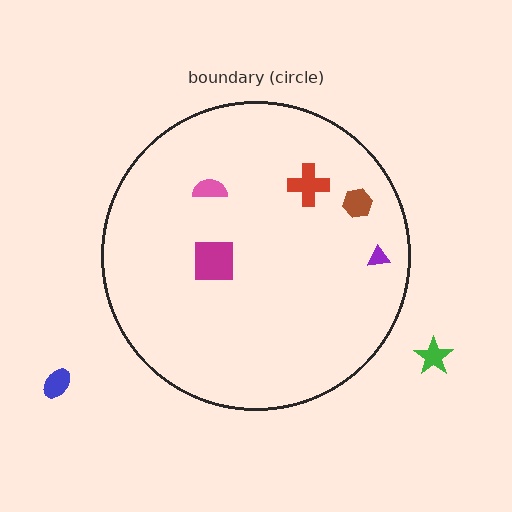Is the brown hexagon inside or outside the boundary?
Inside.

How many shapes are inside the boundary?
5 inside, 2 outside.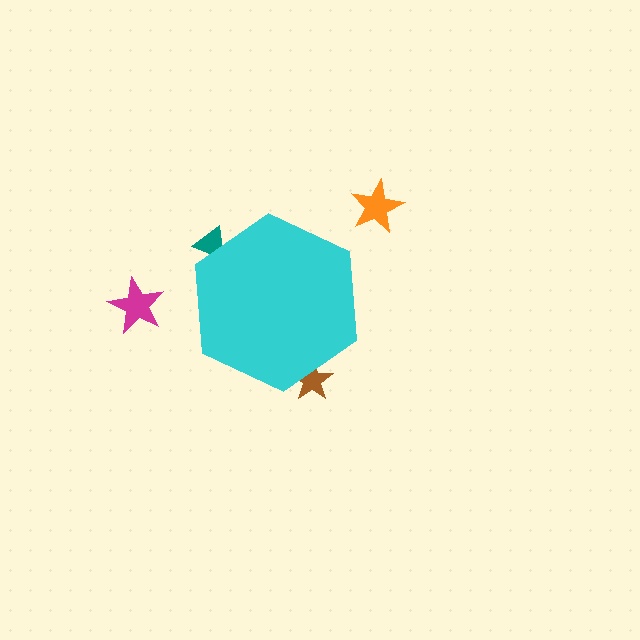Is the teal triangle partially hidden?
Yes, the teal triangle is partially hidden behind the cyan hexagon.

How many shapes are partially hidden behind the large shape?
2 shapes are partially hidden.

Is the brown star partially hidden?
Yes, the brown star is partially hidden behind the cyan hexagon.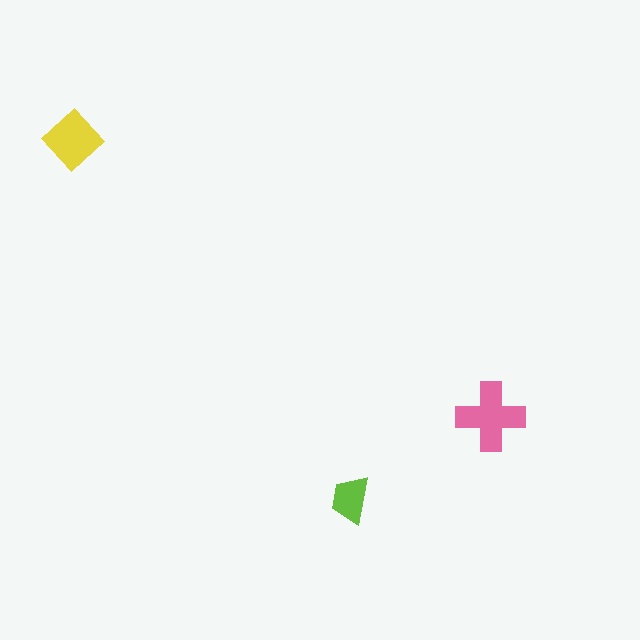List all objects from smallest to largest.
The lime trapezoid, the yellow diamond, the pink cross.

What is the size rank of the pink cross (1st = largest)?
1st.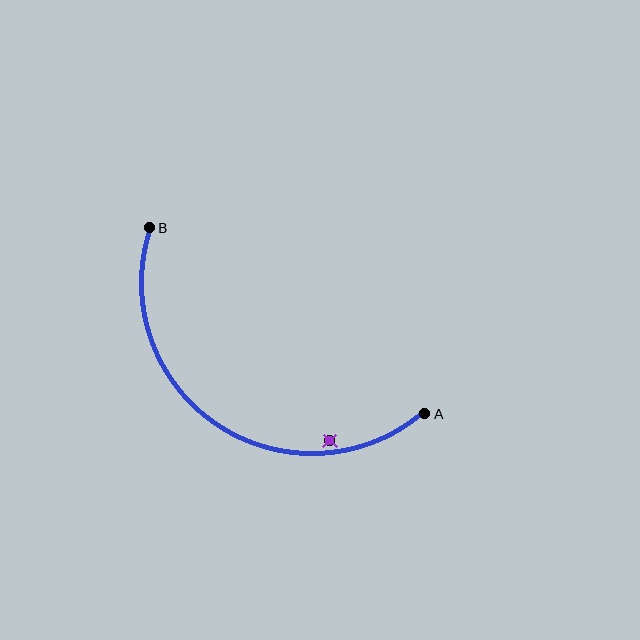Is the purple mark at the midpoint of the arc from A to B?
No — the purple mark does not lie on the arc at all. It sits slightly inside the curve.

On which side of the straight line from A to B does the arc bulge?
The arc bulges below and to the left of the straight line connecting A and B.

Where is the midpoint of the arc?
The arc midpoint is the point on the curve farthest from the straight line joining A and B. It sits below and to the left of that line.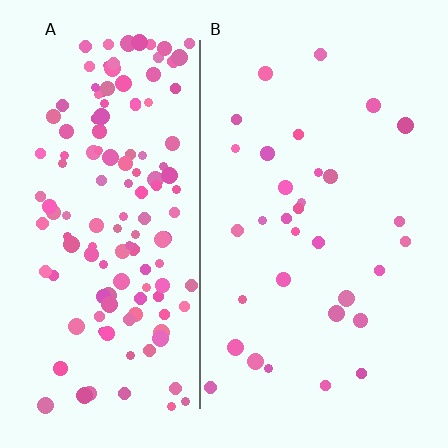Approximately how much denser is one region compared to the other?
Approximately 4.3× — region A over region B.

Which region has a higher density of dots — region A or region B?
A (the left).